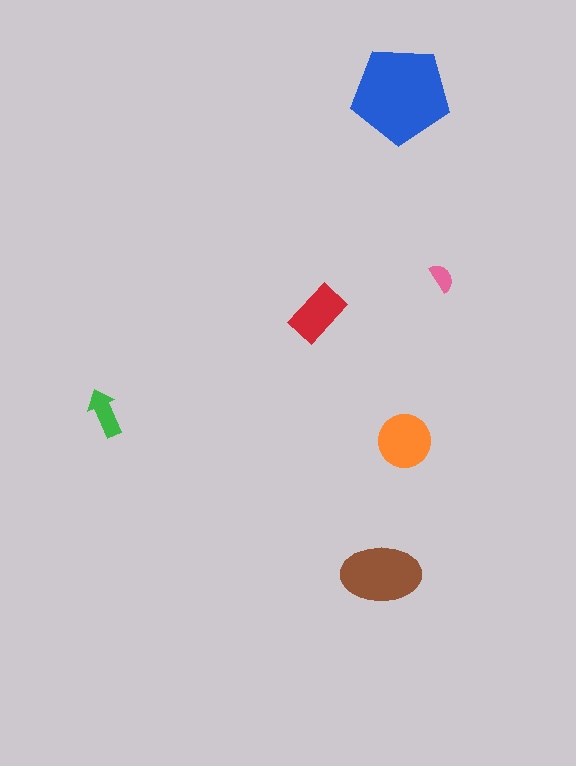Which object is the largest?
The blue pentagon.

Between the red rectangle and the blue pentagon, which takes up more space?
The blue pentagon.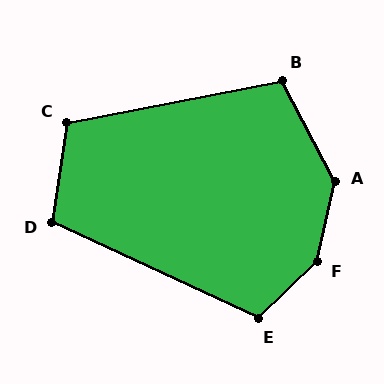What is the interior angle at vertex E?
Approximately 111 degrees (obtuse).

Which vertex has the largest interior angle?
F, at approximately 147 degrees.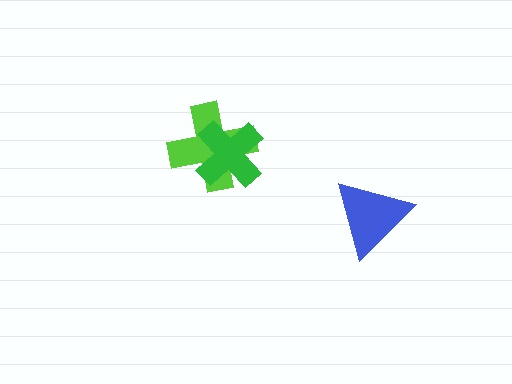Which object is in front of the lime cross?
The green cross is in front of the lime cross.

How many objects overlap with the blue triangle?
0 objects overlap with the blue triangle.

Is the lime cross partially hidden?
Yes, it is partially covered by another shape.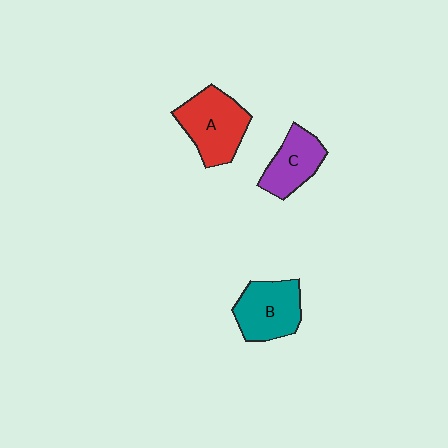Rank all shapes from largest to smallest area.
From largest to smallest: A (red), B (teal), C (purple).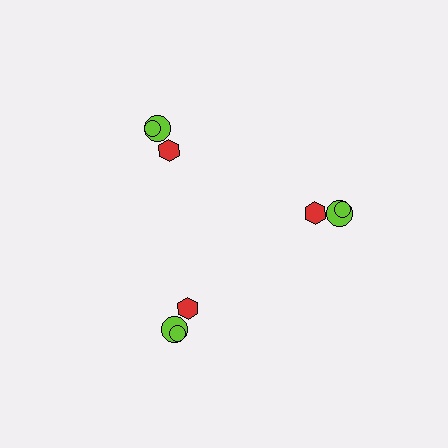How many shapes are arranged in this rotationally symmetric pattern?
There are 9 shapes, arranged in 3 groups of 3.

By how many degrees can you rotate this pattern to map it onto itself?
The pattern maps onto itself every 120 degrees of rotation.